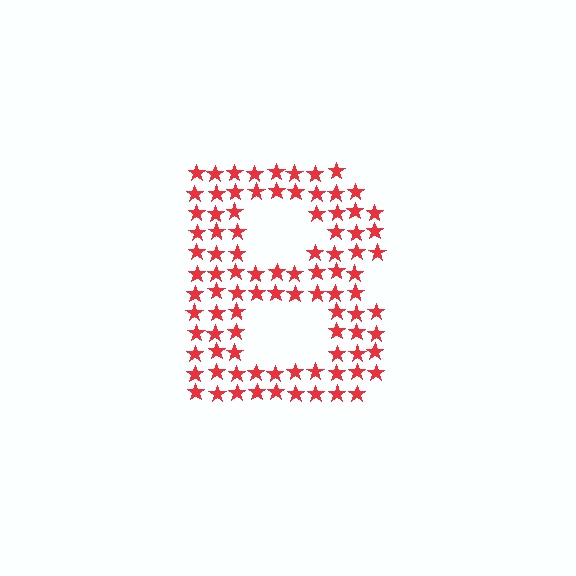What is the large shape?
The large shape is the letter B.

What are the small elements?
The small elements are stars.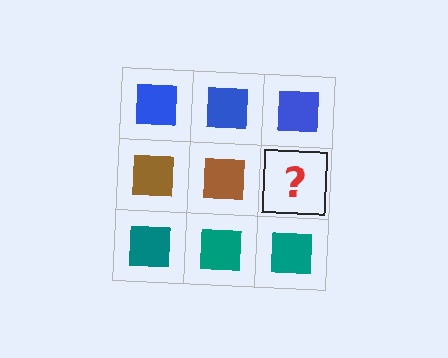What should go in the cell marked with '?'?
The missing cell should contain a brown square.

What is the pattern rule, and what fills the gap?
The rule is that each row has a consistent color. The gap should be filled with a brown square.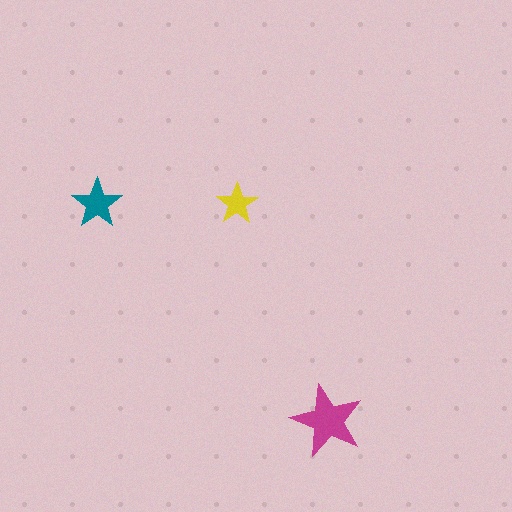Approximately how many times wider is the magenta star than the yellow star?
About 2 times wider.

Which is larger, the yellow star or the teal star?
The teal one.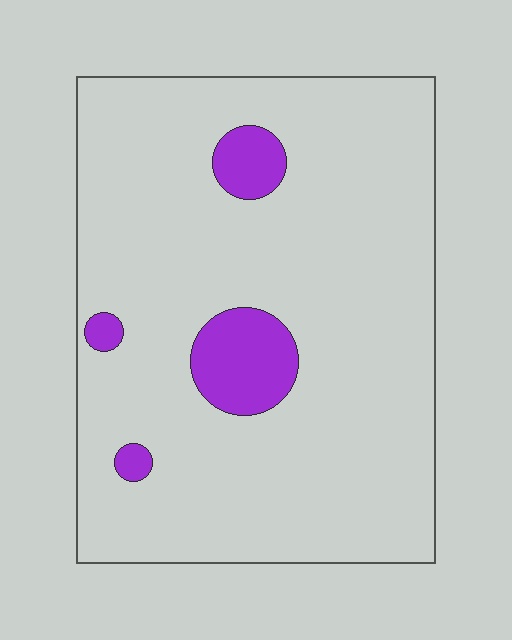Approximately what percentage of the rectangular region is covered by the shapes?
Approximately 10%.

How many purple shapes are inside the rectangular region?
4.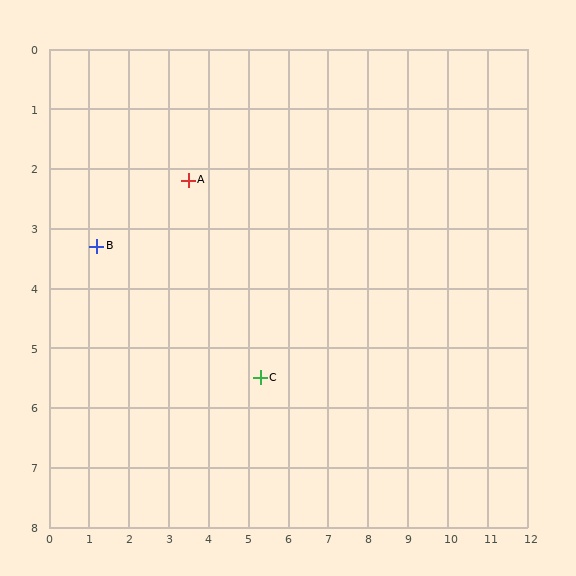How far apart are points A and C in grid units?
Points A and C are about 3.8 grid units apart.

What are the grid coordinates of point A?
Point A is at approximately (3.5, 2.2).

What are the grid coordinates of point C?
Point C is at approximately (5.3, 5.5).